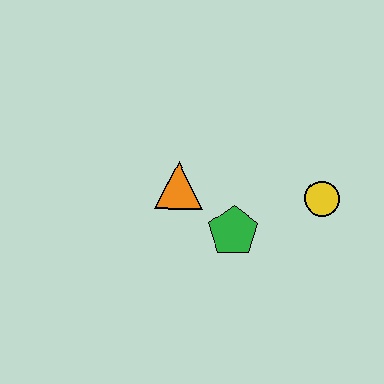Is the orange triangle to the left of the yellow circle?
Yes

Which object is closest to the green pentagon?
The orange triangle is closest to the green pentagon.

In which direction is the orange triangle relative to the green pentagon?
The orange triangle is to the left of the green pentagon.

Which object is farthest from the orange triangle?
The yellow circle is farthest from the orange triangle.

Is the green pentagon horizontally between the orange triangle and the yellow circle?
Yes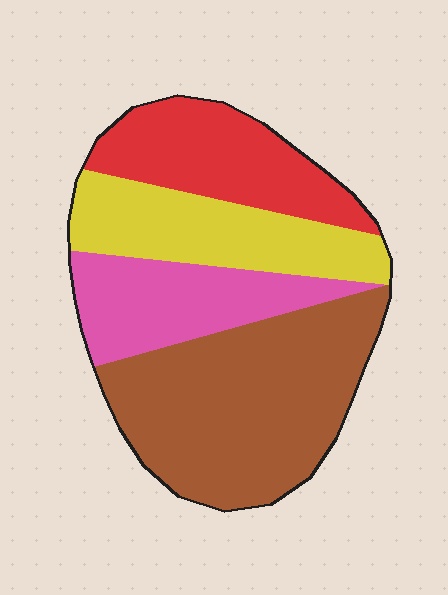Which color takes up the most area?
Brown, at roughly 40%.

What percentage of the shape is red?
Red covers 20% of the shape.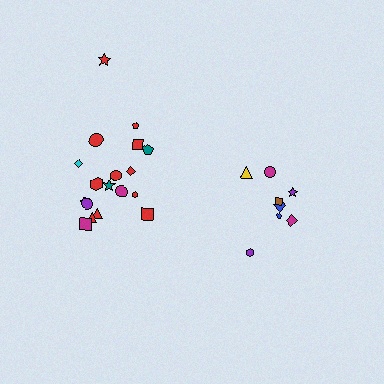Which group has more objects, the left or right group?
The left group.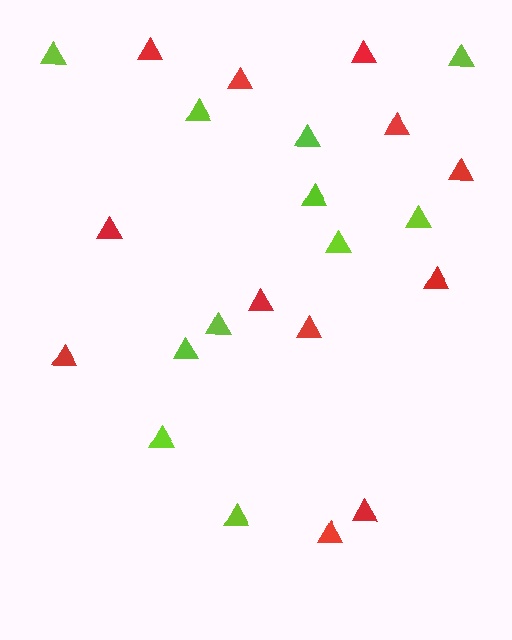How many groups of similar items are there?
There are 2 groups: one group of lime triangles (11) and one group of red triangles (12).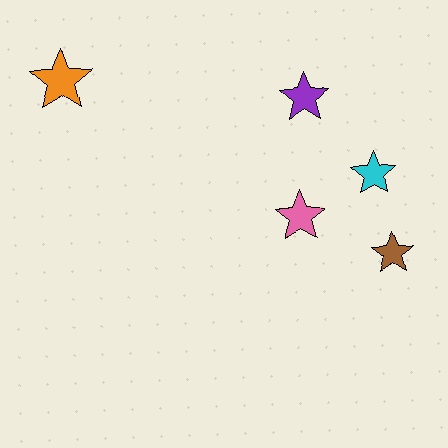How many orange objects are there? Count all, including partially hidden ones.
There is 1 orange object.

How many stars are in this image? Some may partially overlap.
There are 5 stars.